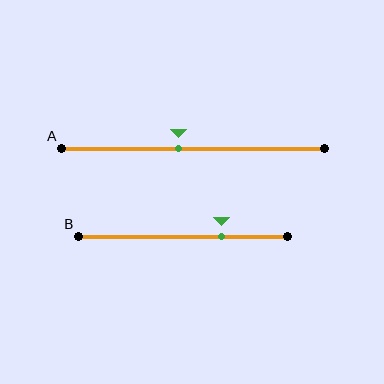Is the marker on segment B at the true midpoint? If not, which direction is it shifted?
No, the marker on segment B is shifted to the right by about 18% of the segment length.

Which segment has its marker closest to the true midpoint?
Segment A has its marker closest to the true midpoint.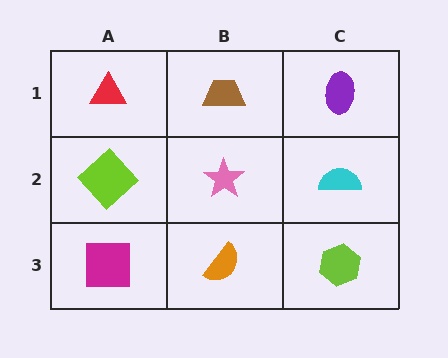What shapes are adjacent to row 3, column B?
A pink star (row 2, column B), a magenta square (row 3, column A), a lime hexagon (row 3, column C).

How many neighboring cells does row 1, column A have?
2.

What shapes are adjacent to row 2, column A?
A red triangle (row 1, column A), a magenta square (row 3, column A), a pink star (row 2, column B).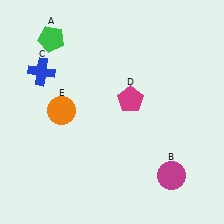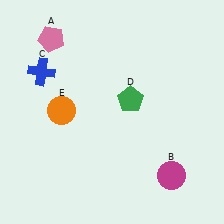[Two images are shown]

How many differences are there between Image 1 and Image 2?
There are 2 differences between the two images.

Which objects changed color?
A changed from green to pink. D changed from magenta to green.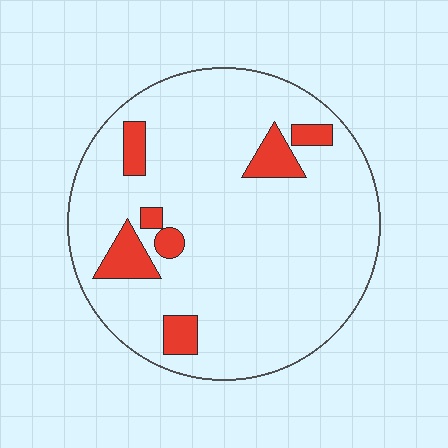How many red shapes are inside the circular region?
7.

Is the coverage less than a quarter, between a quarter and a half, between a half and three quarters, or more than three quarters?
Less than a quarter.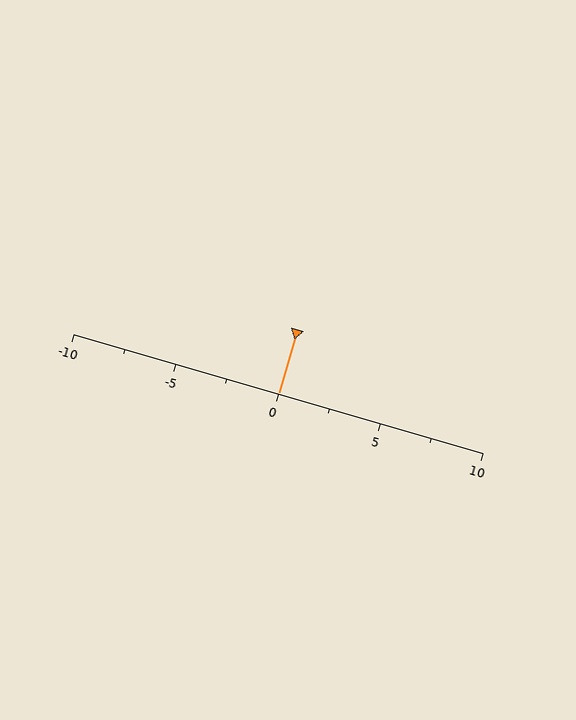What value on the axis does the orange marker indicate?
The marker indicates approximately 0.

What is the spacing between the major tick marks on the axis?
The major ticks are spaced 5 apart.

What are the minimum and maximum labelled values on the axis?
The axis runs from -10 to 10.